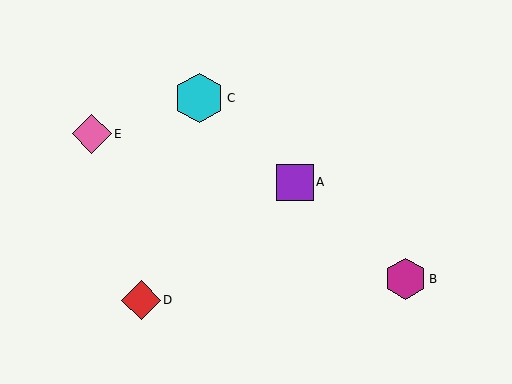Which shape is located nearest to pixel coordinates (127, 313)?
The red diamond (labeled D) at (141, 300) is nearest to that location.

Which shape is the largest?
The cyan hexagon (labeled C) is the largest.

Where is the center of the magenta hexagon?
The center of the magenta hexagon is at (405, 279).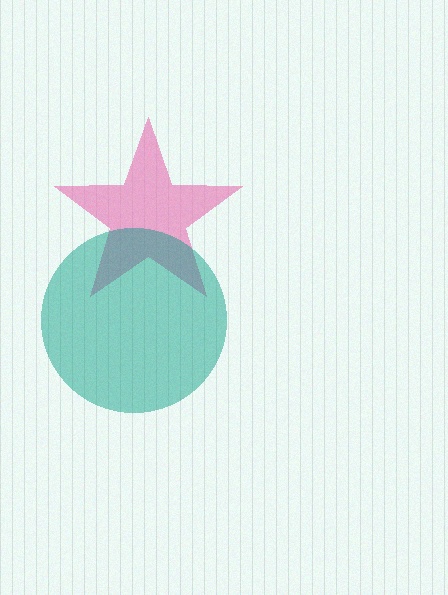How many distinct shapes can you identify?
There are 2 distinct shapes: a pink star, a teal circle.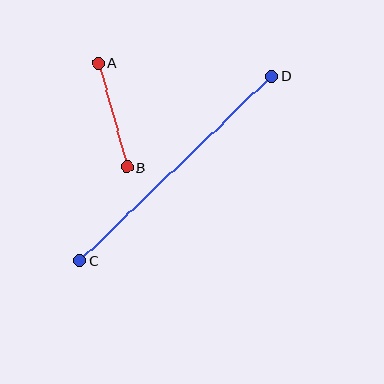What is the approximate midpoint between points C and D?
The midpoint is at approximately (176, 168) pixels.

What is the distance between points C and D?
The distance is approximately 266 pixels.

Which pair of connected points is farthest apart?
Points C and D are farthest apart.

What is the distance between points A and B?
The distance is approximately 108 pixels.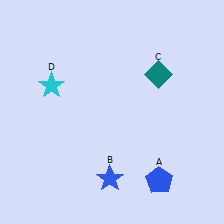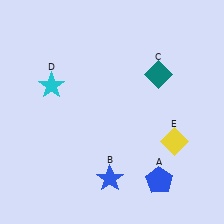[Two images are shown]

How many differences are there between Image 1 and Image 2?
There is 1 difference between the two images.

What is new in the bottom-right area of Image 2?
A yellow diamond (E) was added in the bottom-right area of Image 2.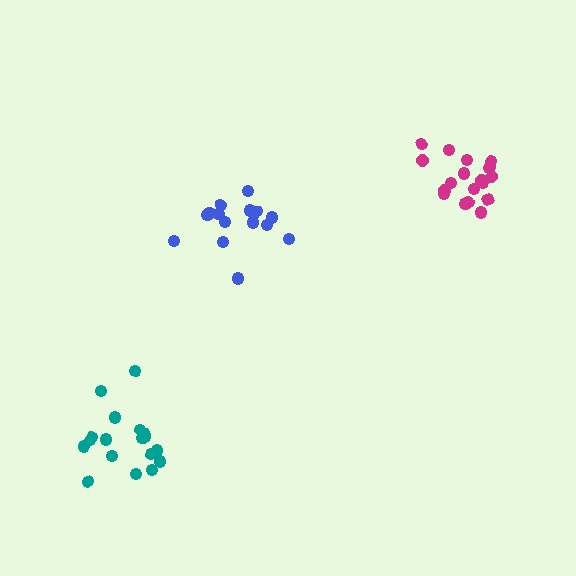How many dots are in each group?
Group 1: 18 dots, Group 2: 15 dots, Group 3: 18 dots (51 total).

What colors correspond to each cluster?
The clusters are colored: teal, blue, magenta.